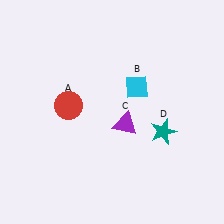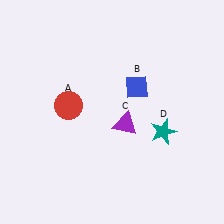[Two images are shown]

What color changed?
The diamond (B) changed from cyan in Image 1 to blue in Image 2.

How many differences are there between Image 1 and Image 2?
There is 1 difference between the two images.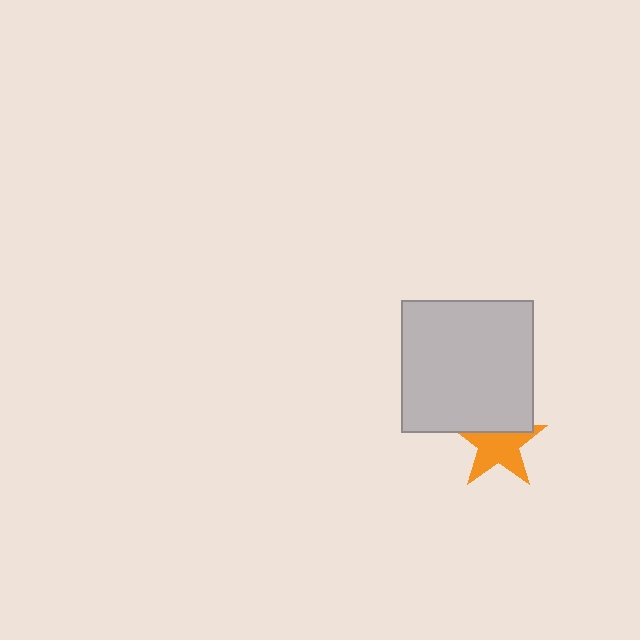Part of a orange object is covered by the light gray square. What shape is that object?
It is a star.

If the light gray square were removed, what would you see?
You would see the complete orange star.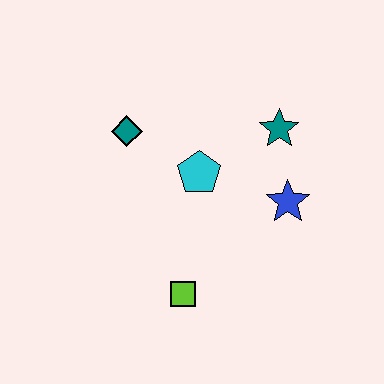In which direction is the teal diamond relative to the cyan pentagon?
The teal diamond is to the left of the cyan pentagon.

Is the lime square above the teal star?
No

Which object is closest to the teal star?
The blue star is closest to the teal star.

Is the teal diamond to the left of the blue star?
Yes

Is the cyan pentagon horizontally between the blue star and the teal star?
No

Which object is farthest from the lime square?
The teal star is farthest from the lime square.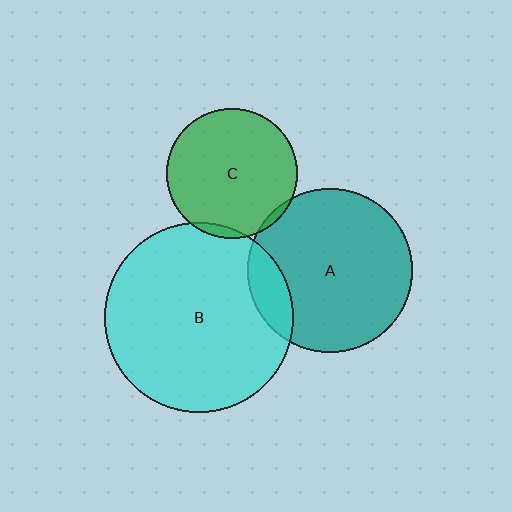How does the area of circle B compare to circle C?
Approximately 2.1 times.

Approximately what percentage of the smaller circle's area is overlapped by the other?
Approximately 5%.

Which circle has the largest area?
Circle B (cyan).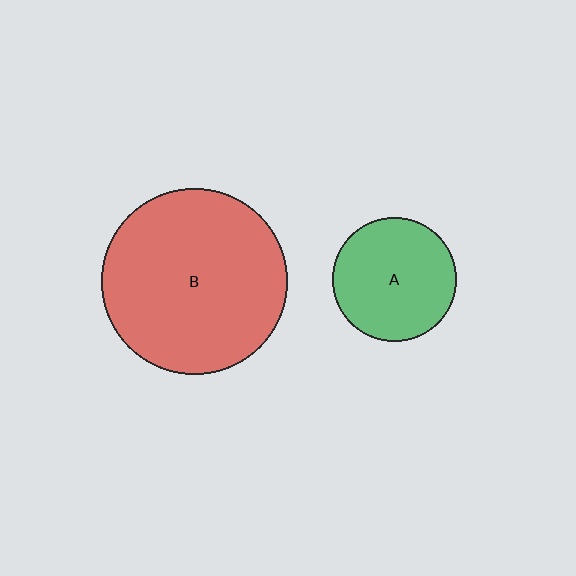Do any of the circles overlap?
No, none of the circles overlap.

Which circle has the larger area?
Circle B (red).